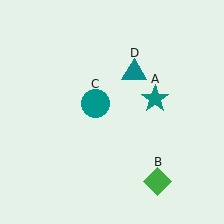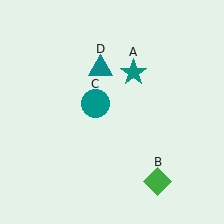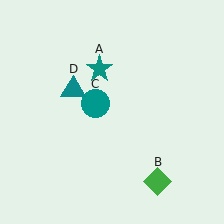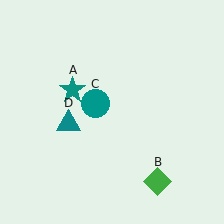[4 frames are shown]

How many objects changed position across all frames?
2 objects changed position: teal star (object A), teal triangle (object D).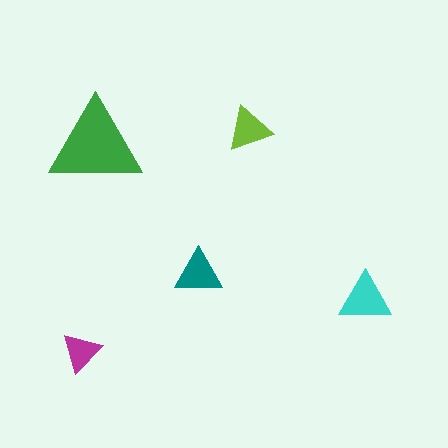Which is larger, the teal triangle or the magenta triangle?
The teal one.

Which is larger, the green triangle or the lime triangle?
The green one.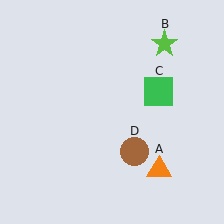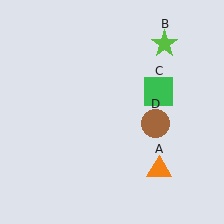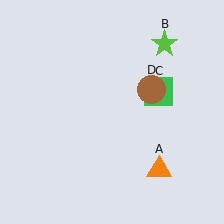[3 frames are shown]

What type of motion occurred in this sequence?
The brown circle (object D) rotated counterclockwise around the center of the scene.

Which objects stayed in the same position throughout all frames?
Orange triangle (object A) and lime star (object B) and green square (object C) remained stationary.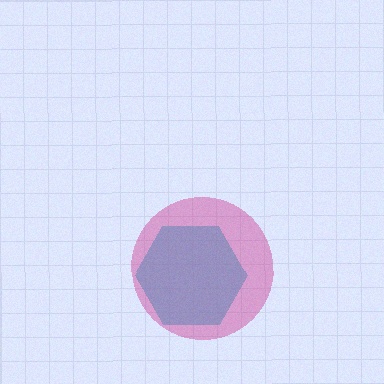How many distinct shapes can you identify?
There are 2 distinct shapes: a cyan hexagon, a magenta circle.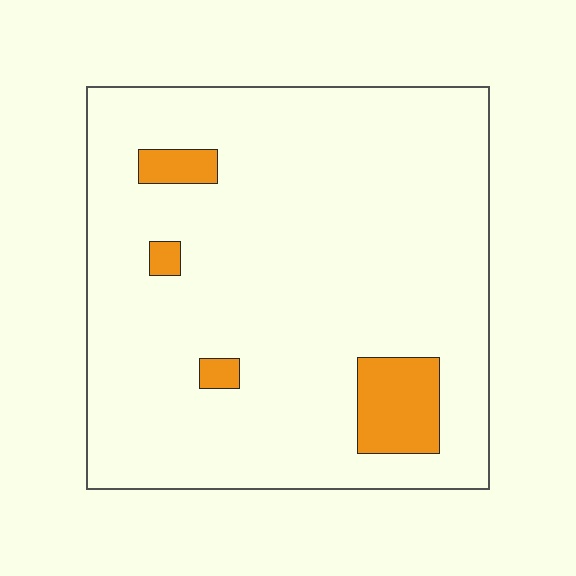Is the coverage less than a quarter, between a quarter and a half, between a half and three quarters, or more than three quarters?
Less than a quarter.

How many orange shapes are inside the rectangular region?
4.